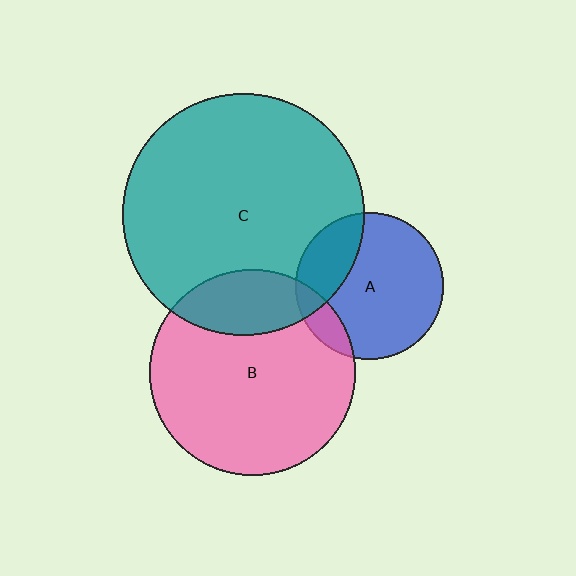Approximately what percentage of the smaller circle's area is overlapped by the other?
Approximately 25%.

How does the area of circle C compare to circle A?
Approximately 2.7 times.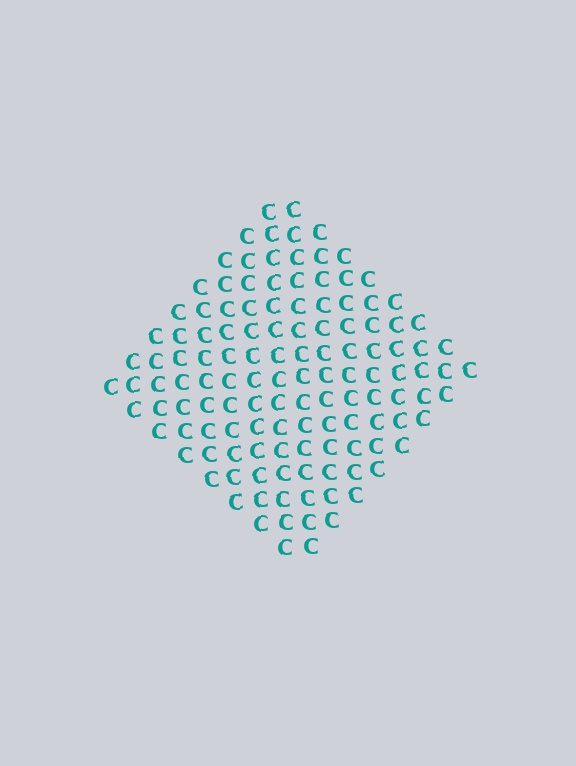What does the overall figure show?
The overall figure shows a diamond.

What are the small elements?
The small elements are letter C's.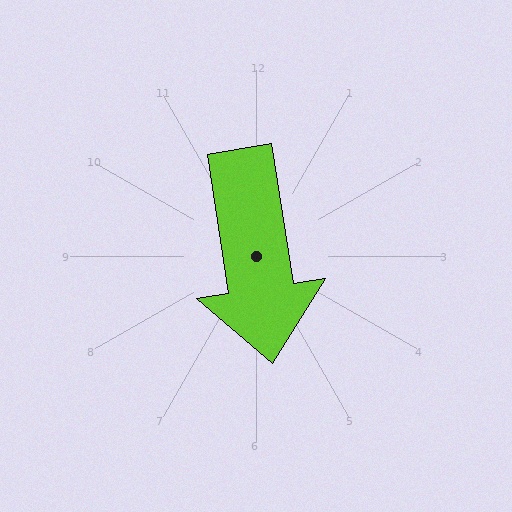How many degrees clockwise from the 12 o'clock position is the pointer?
Approximately 171 degrees.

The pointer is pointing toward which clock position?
Roughly 6 o'clock.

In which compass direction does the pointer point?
South.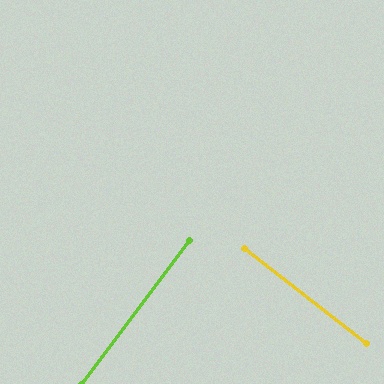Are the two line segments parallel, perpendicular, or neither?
Perpendicular — they meet at approximately 89°.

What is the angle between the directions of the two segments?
Approximately 89 degrees.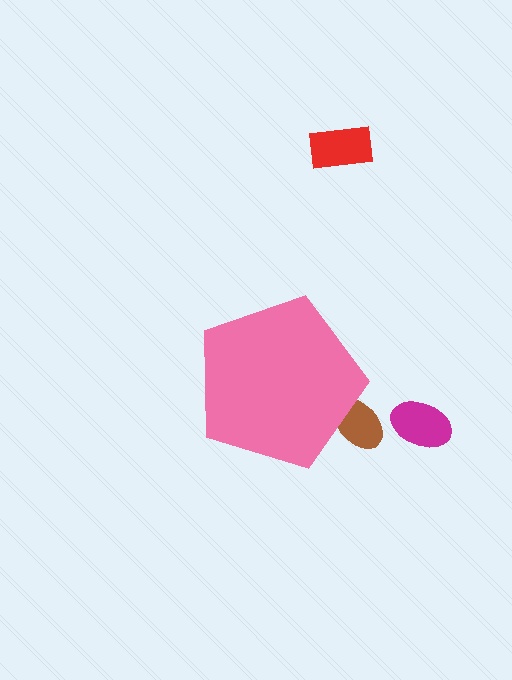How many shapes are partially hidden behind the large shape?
1 shape is partially hidden.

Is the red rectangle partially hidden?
No, the red rectangle is fully visible.